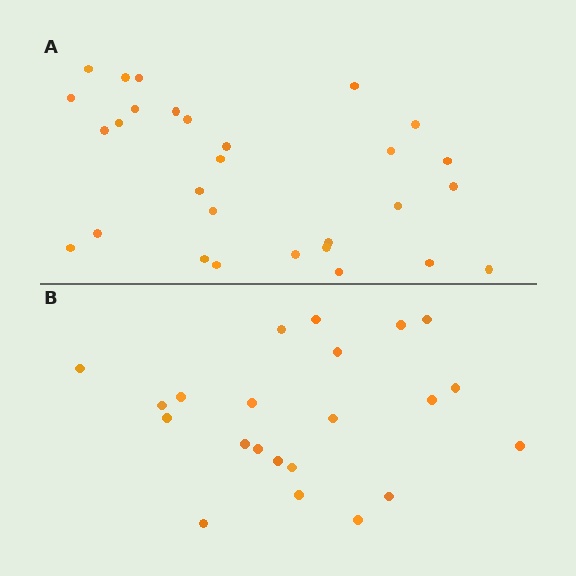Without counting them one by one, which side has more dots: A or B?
Region A (the top region) has more dots.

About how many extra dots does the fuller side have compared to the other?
Region A has roughly 8 or so more dots than region B.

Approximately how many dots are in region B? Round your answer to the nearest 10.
About 20 dots. (The exact count is 22, which rounds to 20.)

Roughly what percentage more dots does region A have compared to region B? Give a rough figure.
About 30% more.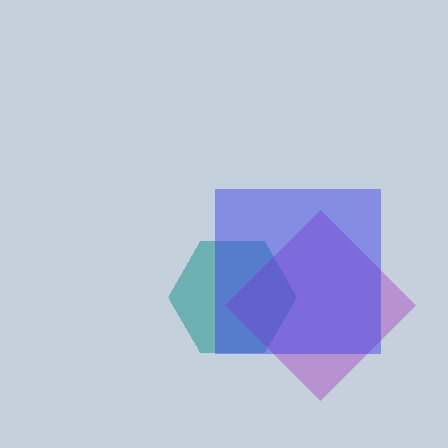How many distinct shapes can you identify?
There are 3 distinct shapes: a teal hexagon, a purple diamond, a blue square.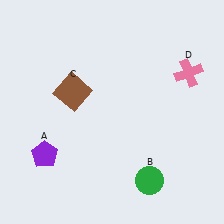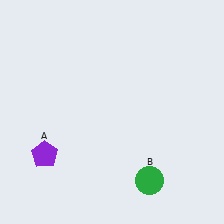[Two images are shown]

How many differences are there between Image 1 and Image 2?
There are 2 differences between the two images.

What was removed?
The brown square (C), the pink cross (D) were removed in Image 2.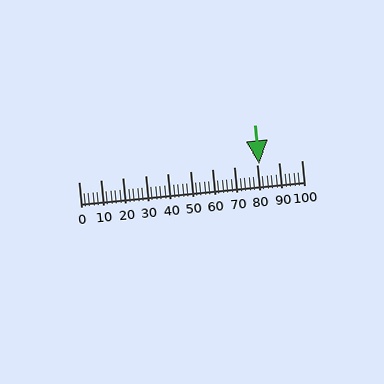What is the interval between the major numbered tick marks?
The major tick marks are spaced 10 units apart.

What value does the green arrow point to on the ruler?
The green arrow points to approximately 81.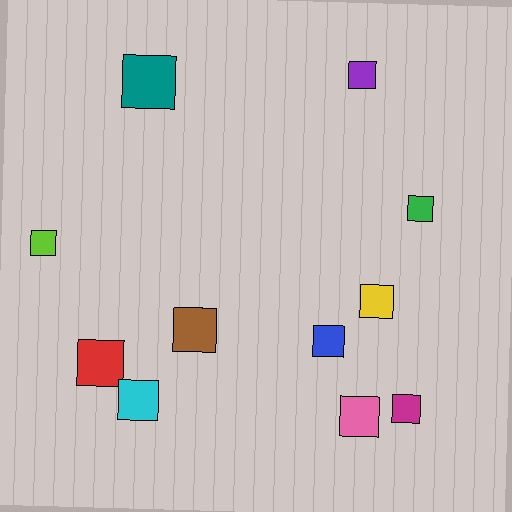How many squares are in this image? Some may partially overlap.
There are 11 squares.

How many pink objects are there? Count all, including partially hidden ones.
There is 1 pink object.